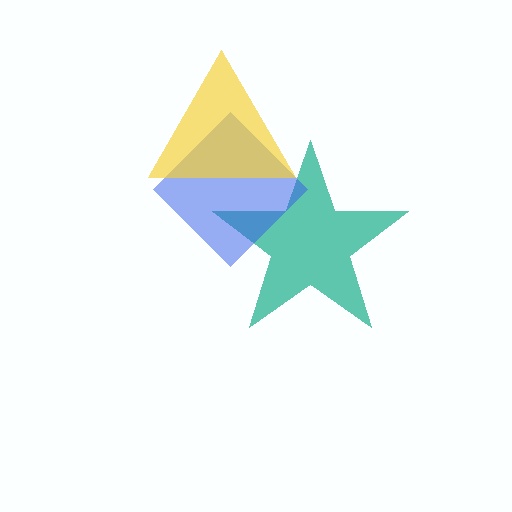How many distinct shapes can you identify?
There are 3 distinct shapes: a teal star, a blue diamond, a yellow triangle.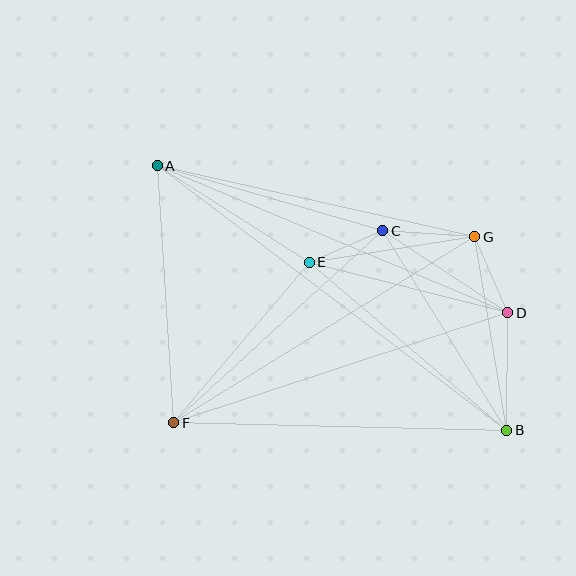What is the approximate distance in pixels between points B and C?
The distance between B and C is approximately 235 pixels.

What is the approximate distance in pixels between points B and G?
The distance between B and G is approximately 196 pixels.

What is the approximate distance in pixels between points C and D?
The distance between C and D is approximately 150 pixels.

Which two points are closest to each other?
Points C and E are closest to each other.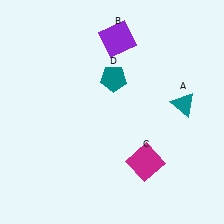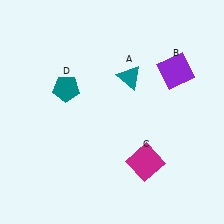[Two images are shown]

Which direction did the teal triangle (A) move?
The teal triangle (A) moved left.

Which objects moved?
The objects that moved are: the teal triangle (A), the purple square (B), the teal pentagon (D).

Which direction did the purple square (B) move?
The purple square (B) moved right.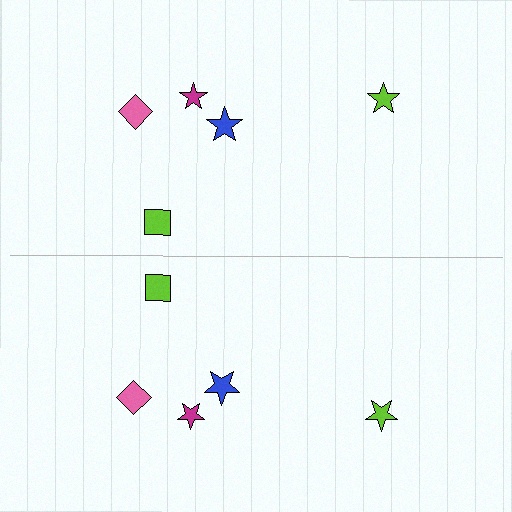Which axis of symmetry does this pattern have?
The pattern has a horizontal axis of symmetry running through the center of the image.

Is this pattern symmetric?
Yes, this pattern has bilateral (reflection) symmetry.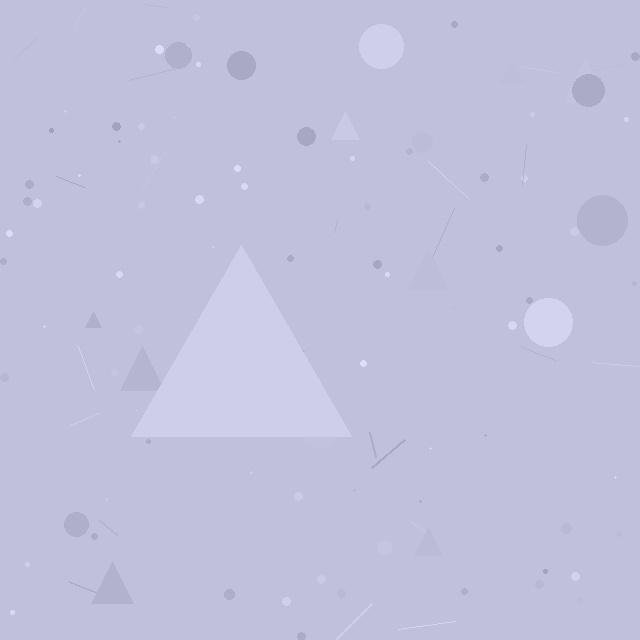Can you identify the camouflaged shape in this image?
The camouflaged shape is a triangle.